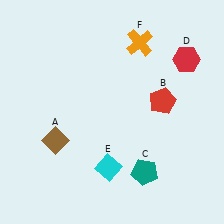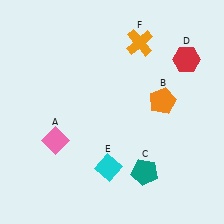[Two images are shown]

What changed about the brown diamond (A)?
In Image 1, A is brown. In Image 2, it changed to pink.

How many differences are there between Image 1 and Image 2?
There are 2 differences between the two images.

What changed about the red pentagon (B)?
In Image 1, B is red. In Image 2, it changed to orange.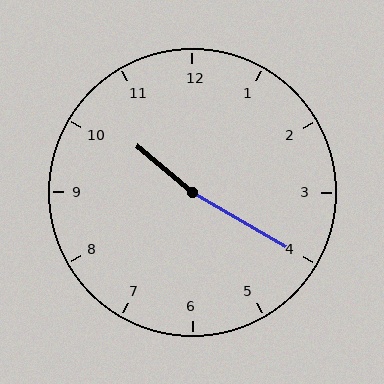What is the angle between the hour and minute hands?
Approximately 170 degrees.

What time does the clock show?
10:20.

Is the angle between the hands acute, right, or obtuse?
It is obtuse.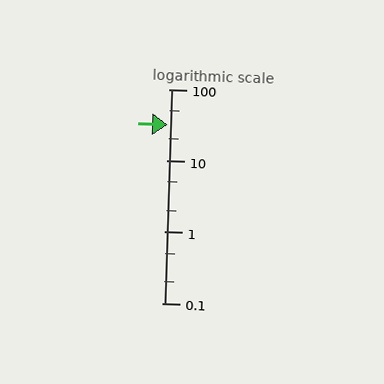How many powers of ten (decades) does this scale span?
The scale spans 3 decades, from 0.1 to 100.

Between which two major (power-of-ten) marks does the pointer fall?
The pointer is between 10 and 100.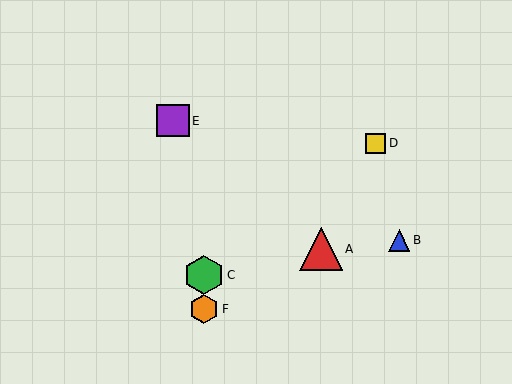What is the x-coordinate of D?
Object D is at x≈376.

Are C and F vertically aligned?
Yes, both are at x≈204.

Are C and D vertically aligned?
No, C is at x≈204 and D is at x≈376.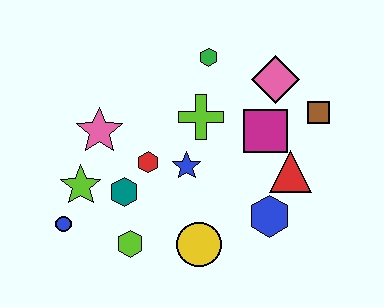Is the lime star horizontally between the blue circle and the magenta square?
Yes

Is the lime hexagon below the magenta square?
Yes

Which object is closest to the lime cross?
The blue star is closest to the lime cross.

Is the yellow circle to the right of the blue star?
Yes